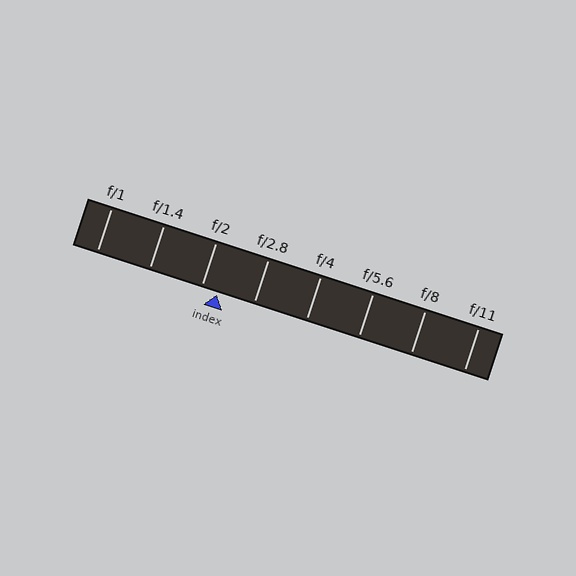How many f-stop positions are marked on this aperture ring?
There are 8 f-stop positions marked.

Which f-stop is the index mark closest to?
The index mark is closest to f/2.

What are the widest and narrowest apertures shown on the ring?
The widest aperture shown is f/1 and the narrowest is f/11.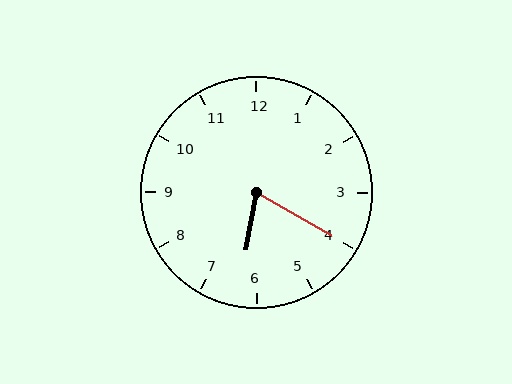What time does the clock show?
6:20.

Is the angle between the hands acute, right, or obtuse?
It is acute.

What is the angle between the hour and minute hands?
Approximately 70 degrees.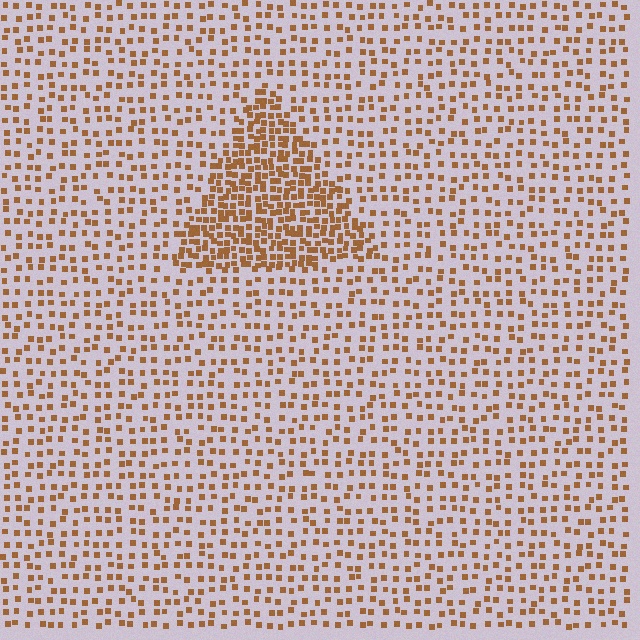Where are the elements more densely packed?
The elements are more densely packed inside the triangle boundary.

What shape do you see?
I see a triangle.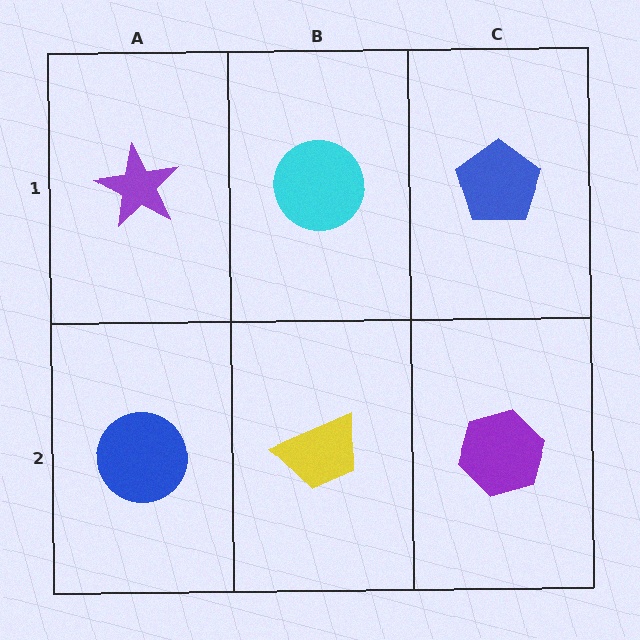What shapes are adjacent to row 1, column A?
A blue circle (row 2, column A), a cyan circle (row 1, column B).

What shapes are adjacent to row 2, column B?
A cyan circle (row 1, column B), a blue circle (row 2, column A), a purple hexagon (row 2, column C).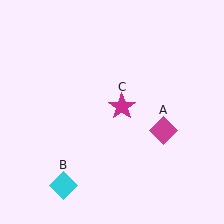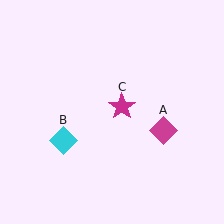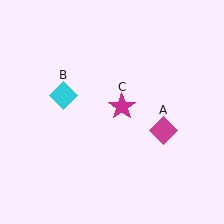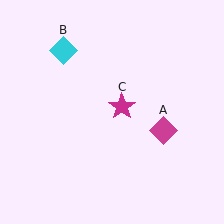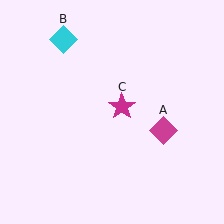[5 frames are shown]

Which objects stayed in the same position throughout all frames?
Magenta diamond (object A) and magenta star (object C) remained stationary.